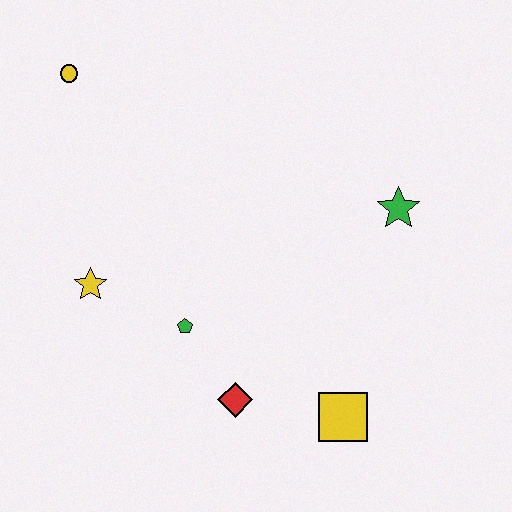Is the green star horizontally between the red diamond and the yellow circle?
No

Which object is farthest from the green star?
The yellow circle is farthest from the green star.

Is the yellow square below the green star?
Yes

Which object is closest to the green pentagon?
The red diamond is closest to the green pentagon.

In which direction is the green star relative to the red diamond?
The green star is above the red diamond.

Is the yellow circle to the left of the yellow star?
Yes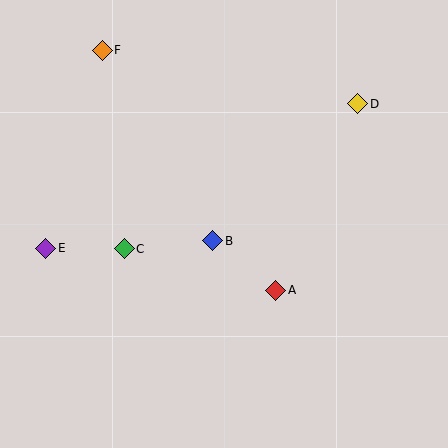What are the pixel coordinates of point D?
Point D is at (358, 104).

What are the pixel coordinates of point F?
Point F is at (102, 50).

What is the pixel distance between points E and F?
The distance between E and F is 206 pixels.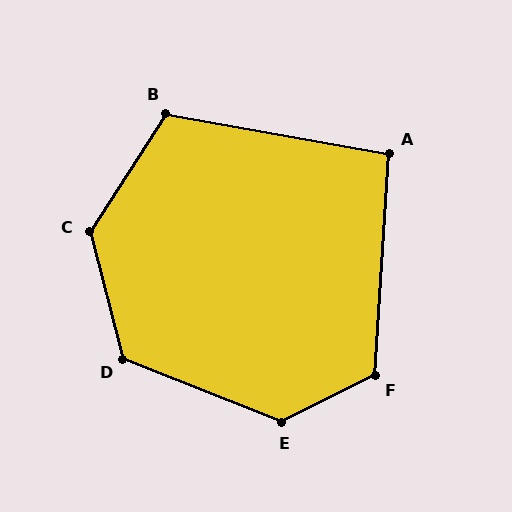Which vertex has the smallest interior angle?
A, at approximately 96 degrees.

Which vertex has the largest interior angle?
C, at approximately 132 degrees.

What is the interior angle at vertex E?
Approximately 131 degrees (obtuse).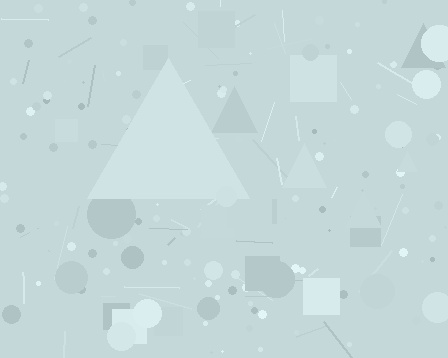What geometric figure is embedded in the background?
A triangle is embedded in the background.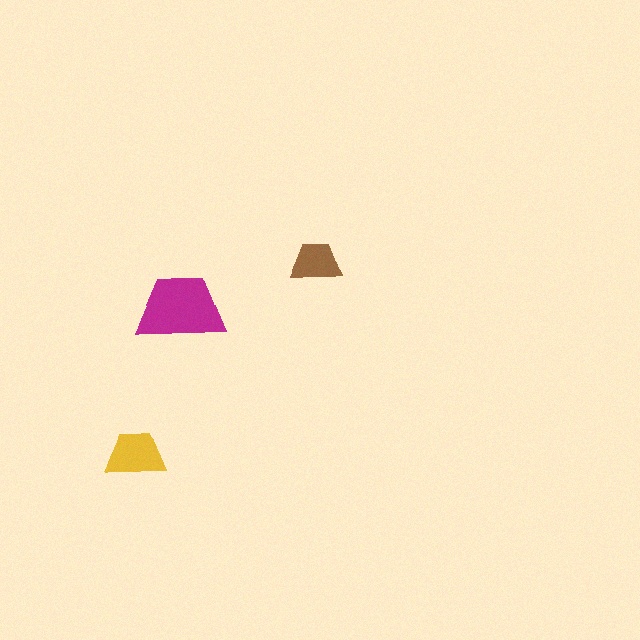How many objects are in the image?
There are 3 objects in the image.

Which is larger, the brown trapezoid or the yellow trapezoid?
The yellow one.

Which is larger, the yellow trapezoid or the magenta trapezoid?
The magenta one.